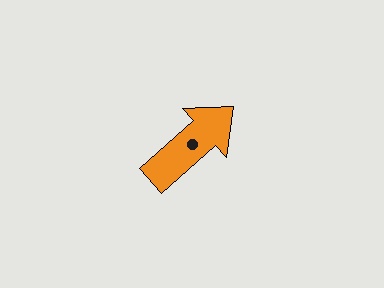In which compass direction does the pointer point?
Northeast.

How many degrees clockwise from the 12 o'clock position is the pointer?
Approximately 48 degrees.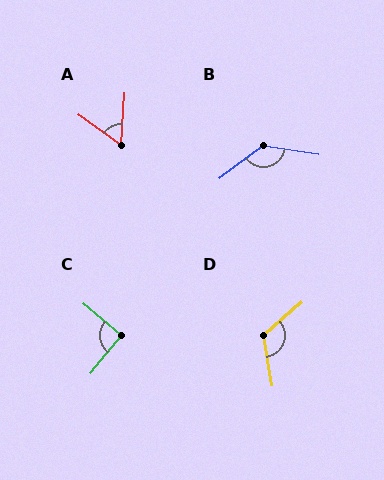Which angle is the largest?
B, at approximately 134 degrees.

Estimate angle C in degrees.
Approximately 91 degrees.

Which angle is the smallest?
A, at approximately 58 degrees.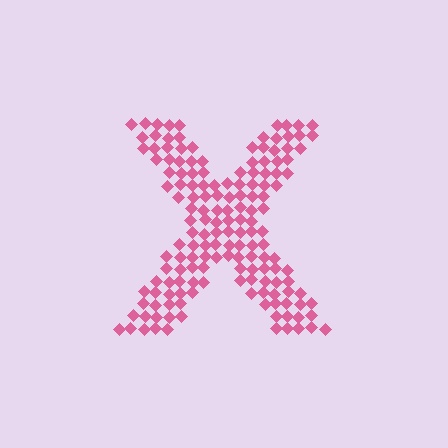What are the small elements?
The small elements are diamonds.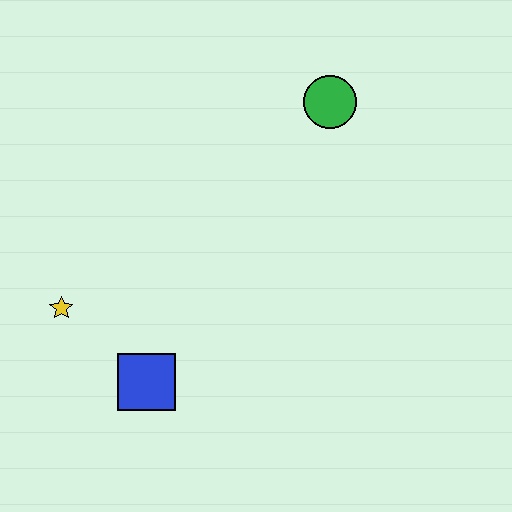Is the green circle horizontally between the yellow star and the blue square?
No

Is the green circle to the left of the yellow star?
No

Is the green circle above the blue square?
Yes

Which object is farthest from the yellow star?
The green circle is farthest from the yellow star.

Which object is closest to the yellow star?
The blue square is closest to the yellow star.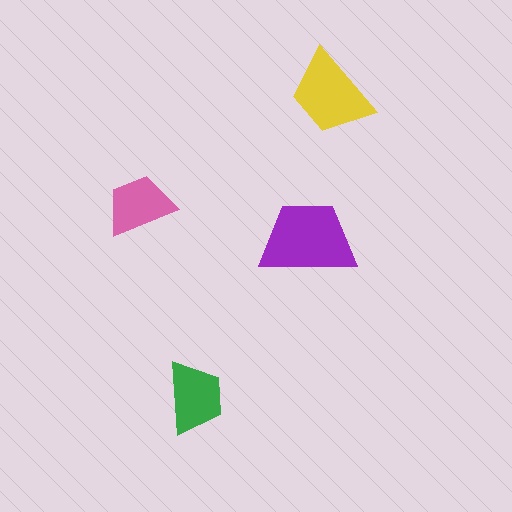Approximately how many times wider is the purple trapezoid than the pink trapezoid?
About 1.5 times wider.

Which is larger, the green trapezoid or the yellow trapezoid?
The yellow one.